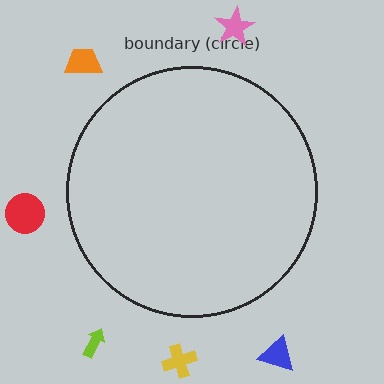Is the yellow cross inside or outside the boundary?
Outside.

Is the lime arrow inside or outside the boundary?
Outside.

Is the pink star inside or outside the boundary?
Outside.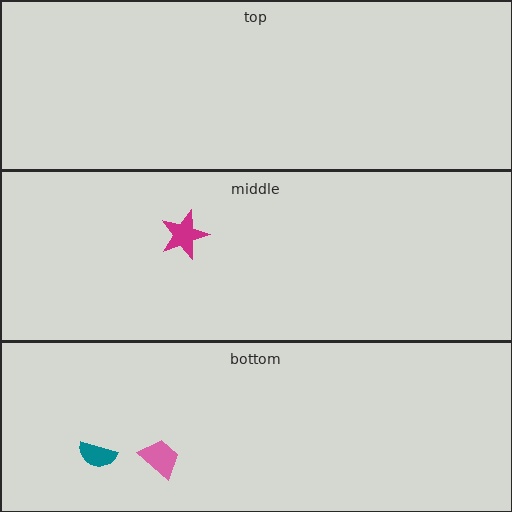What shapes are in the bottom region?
The teal semicircle, the pink trapezoid.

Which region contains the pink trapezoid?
The bottom region.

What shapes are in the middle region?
The magenta star.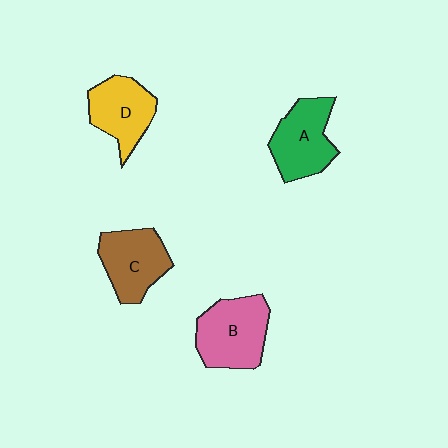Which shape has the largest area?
Shape B (pink).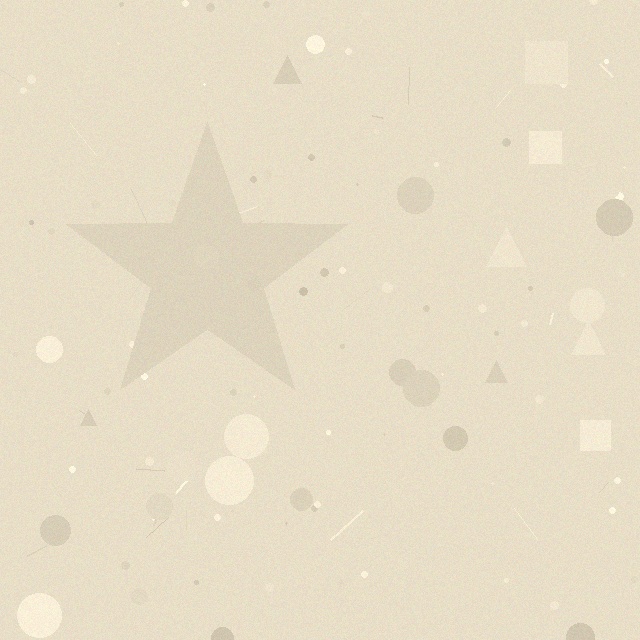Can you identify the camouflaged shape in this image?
The camouflaged shape is a star.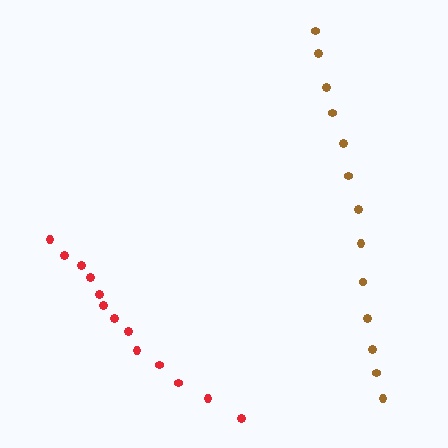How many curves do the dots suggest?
There are 2 distinct paths.